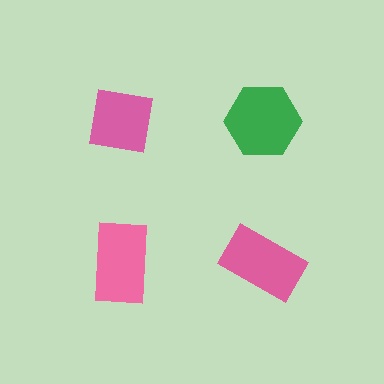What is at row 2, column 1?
A pink rectangle.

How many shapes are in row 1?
2 shapes.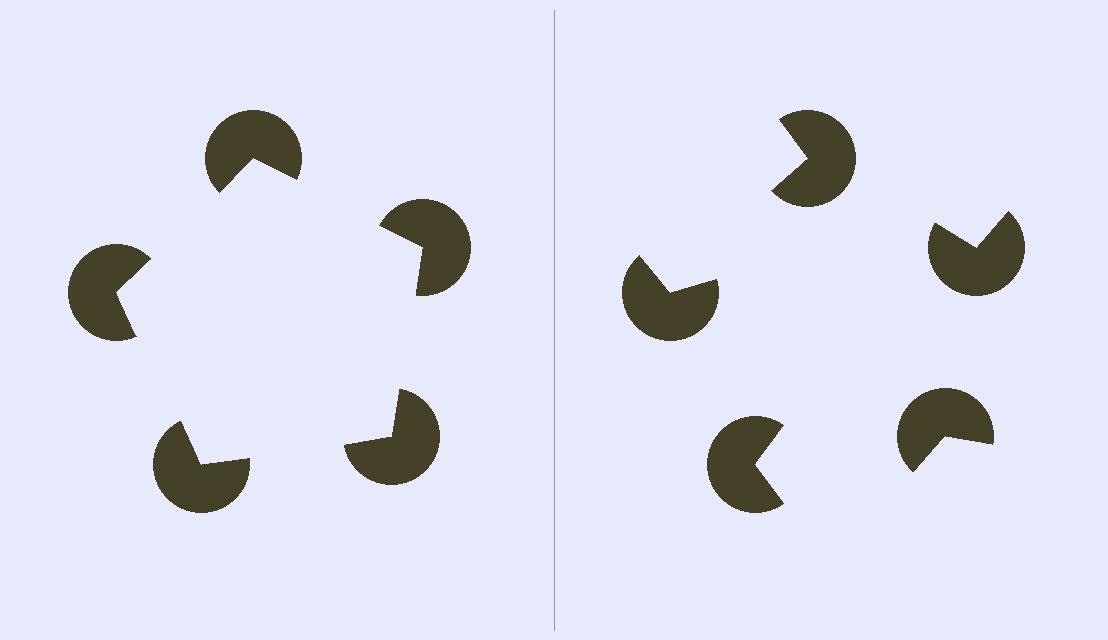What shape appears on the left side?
An illusory pentagon.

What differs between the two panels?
The pac-man discs are positioned identically on both sides; only the wedge orientations differ. On the left they align to a pentagon; on the right they are misaligned.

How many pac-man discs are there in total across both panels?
10 — 5 on each side.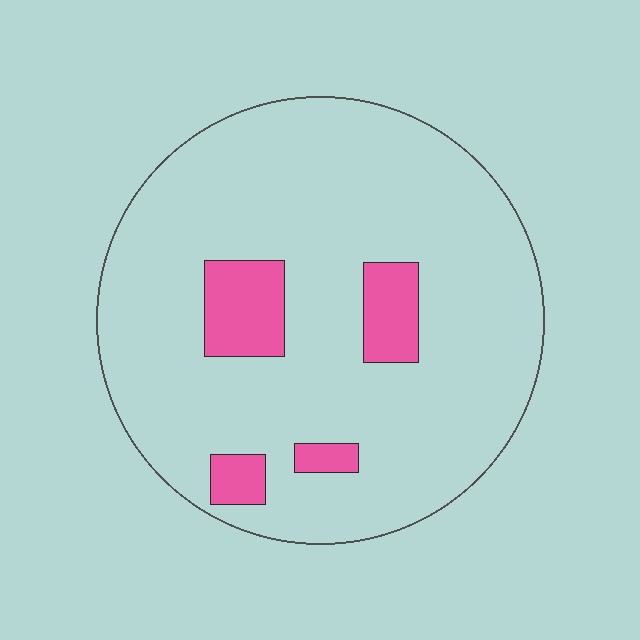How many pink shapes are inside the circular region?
4.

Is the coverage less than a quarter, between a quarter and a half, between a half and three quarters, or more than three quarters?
Less than a quarter.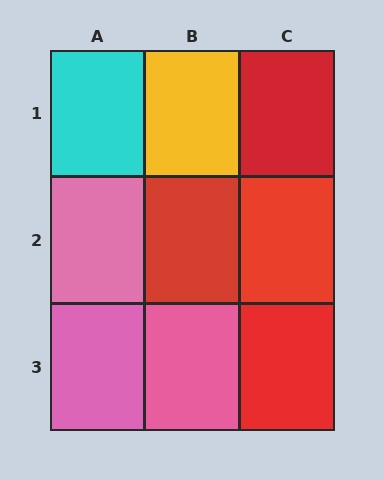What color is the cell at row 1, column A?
Cyan.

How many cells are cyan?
1 cell is cyan.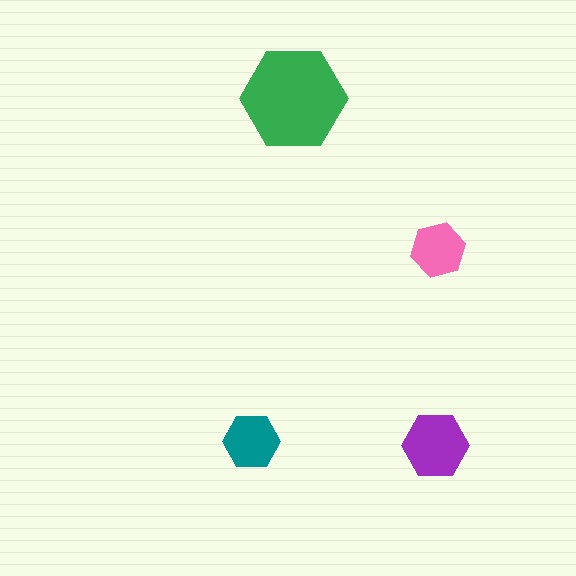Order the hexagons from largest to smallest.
the green one, the purple one, the teal one, the pink one.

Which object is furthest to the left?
The teal hexagon is leftmost.